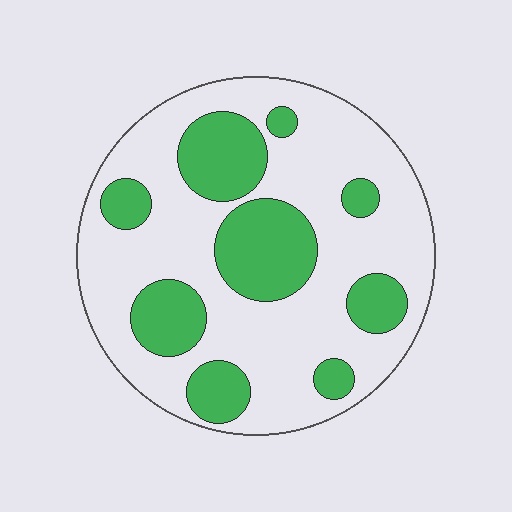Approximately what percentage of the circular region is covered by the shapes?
Approximately 30%.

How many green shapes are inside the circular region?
9.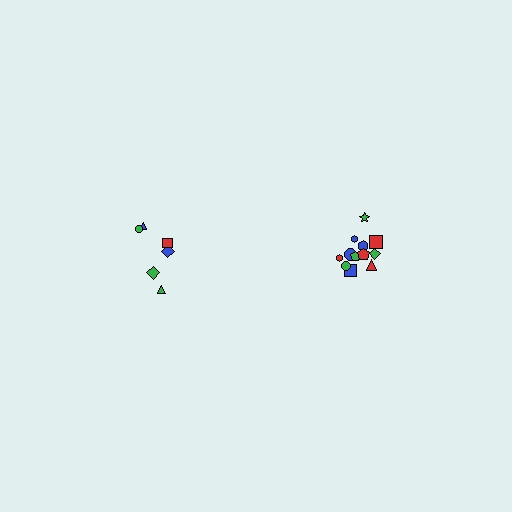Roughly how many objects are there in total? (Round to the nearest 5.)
Roughly 20 objects in total.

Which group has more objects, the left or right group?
The right group.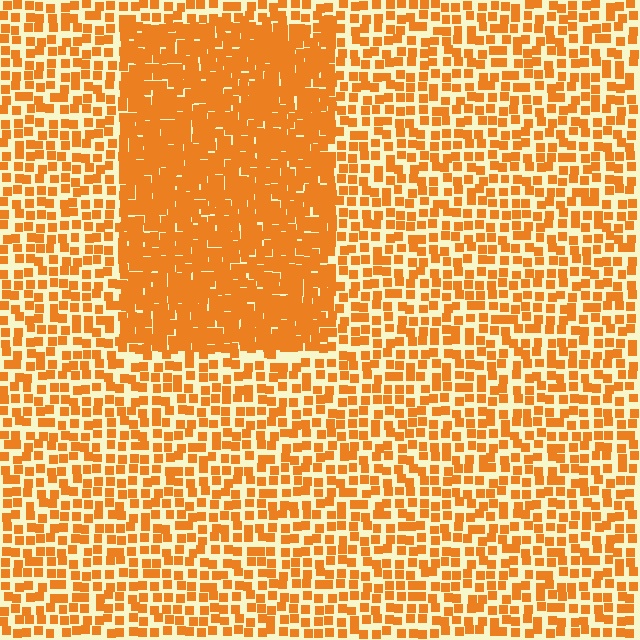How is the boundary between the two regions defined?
The boundary is defined by a change in element density (approximately 2.1x ratio). All elements are the same color, size, and shape.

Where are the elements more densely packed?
The elements are more densely packed inside the rectangle boundary.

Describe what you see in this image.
The image contains small orange elements arranged at two different densities. A rectangle-shaped region is visible where the elements are more densely packed than the surrounding area.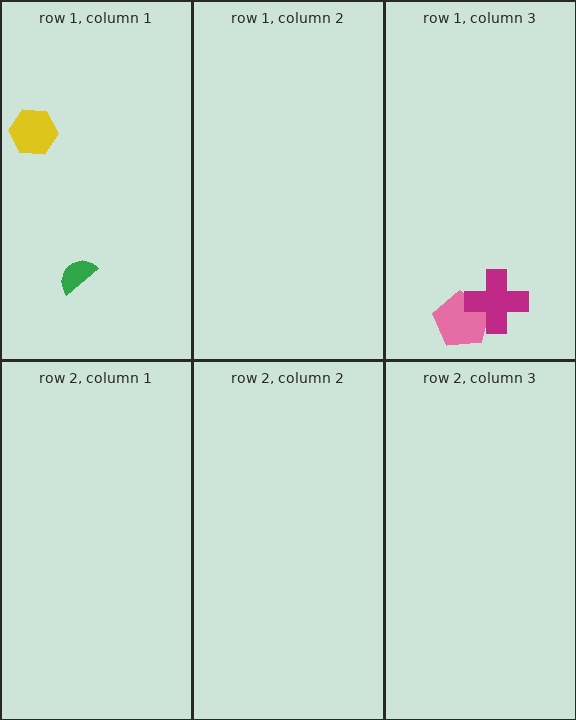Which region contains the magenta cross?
The row 1, column 3 region.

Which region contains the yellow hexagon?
The row 1, column 1 region.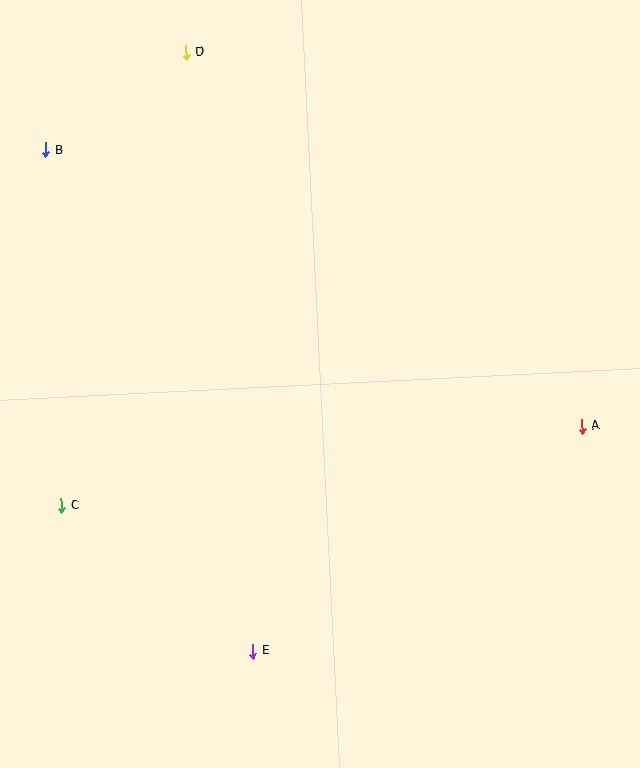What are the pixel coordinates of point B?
Point B is at (46, 150).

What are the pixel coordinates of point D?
Point D is at (186, 53).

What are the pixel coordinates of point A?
Point A is at (582, 426).